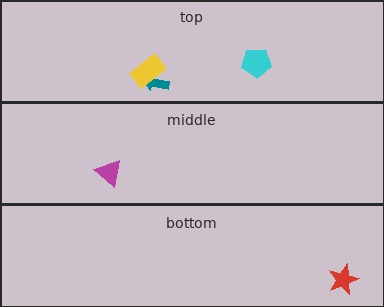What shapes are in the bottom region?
The red star.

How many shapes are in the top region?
3.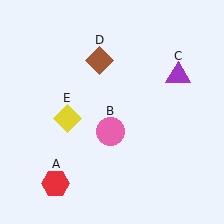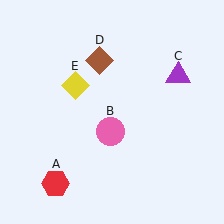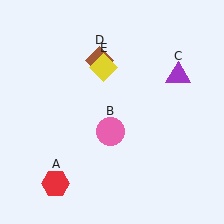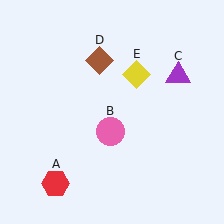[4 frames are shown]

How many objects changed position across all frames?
1 object changed position: yellow diamond (object E).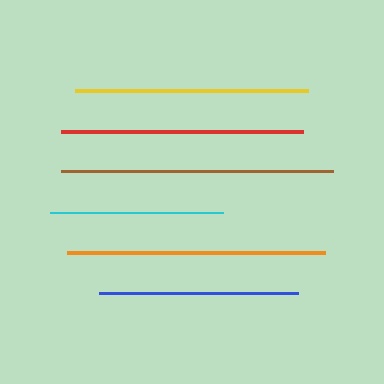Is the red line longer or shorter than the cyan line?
The red line is longer than the cyan line.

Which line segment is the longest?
The brown line is the longest at approximately 273 pixels.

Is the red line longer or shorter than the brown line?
The brown line is longer than the red line.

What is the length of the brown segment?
The brown segment is approximately 273 pixels long.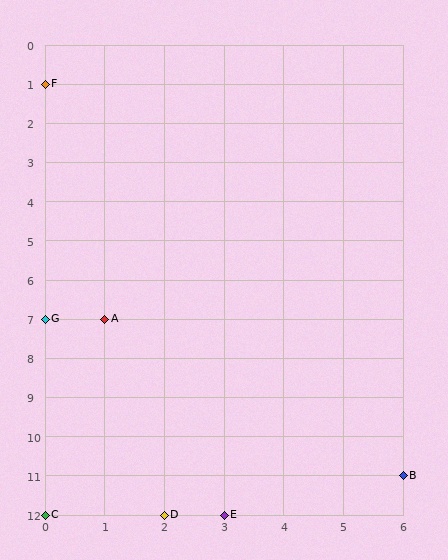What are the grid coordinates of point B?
Point B is at grid coordinates (6, 11).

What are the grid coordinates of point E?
Point E is at grid coordinates (3, 12).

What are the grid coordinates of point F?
Point F is at grid coordinates (0, 1).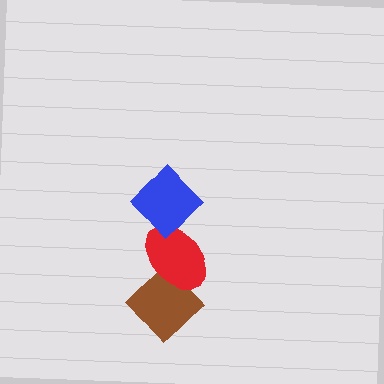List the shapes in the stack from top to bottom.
From top to bottom: the blue diamond, the red ellipse, the brown diamond.